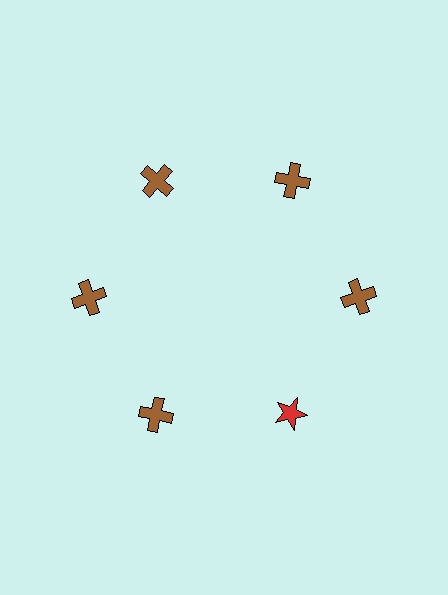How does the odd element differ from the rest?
It differs in both color (red instead of brown) and shape (star instead of cross).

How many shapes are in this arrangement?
There are 6 shapes arranged in a ring pattern.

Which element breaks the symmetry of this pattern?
The red star at roughly the 5 o'clock position breaks the symmetry. All other shapes are brown crosses.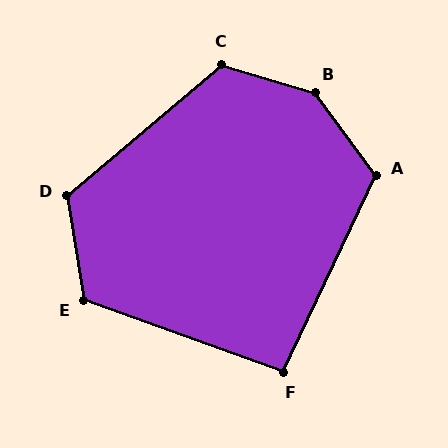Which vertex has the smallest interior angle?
F, at approximately 95 degrees.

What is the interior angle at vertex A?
Approximately 118 degrees (obtuse).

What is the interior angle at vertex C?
Approximately 123 degrees (obtuse).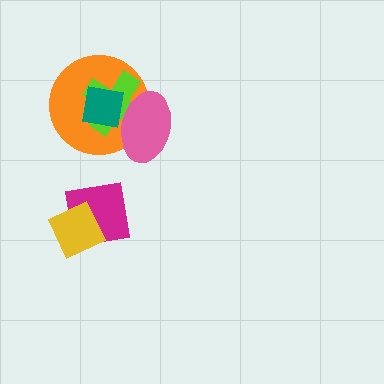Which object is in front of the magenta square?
The yellow diamond is in front of the magenta square.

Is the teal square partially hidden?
Yes, it is partially covered by another shape.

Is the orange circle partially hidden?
Yes, it is partially covered by another shape.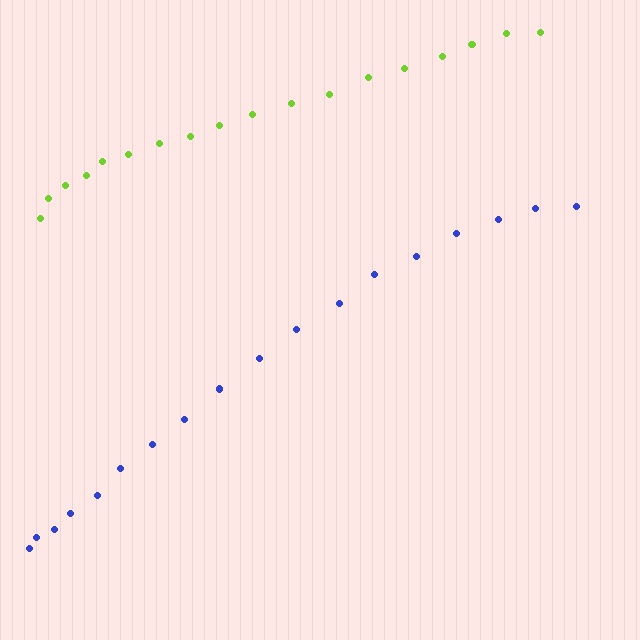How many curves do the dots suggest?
There are 2 distinct paths.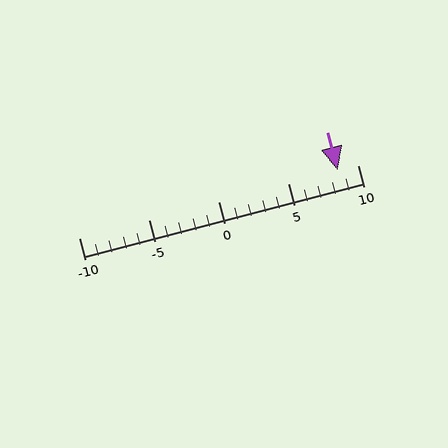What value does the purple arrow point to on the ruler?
The purple arrow points to approximately 9.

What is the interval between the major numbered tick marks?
The major tick marks are spaced 5 units apart.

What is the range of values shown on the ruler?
The ruler shows values from -10 to 10.